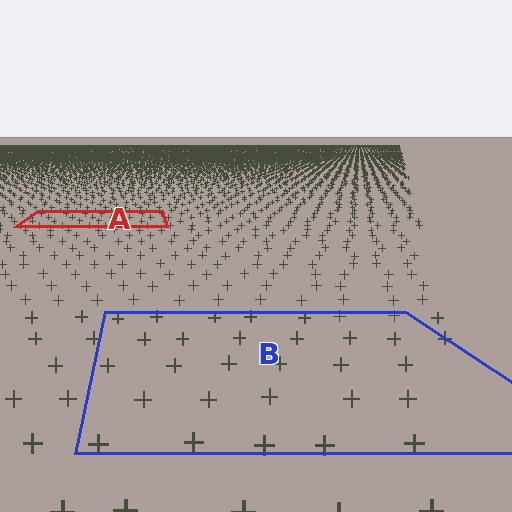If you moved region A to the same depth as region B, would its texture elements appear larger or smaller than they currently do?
They would appear larger. At a closer depth, the same texture elements are projected at a bigger on-screen size.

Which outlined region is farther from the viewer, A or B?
Region A is farther from the viewer — the texture elements inside it appear smaller and more densely packed.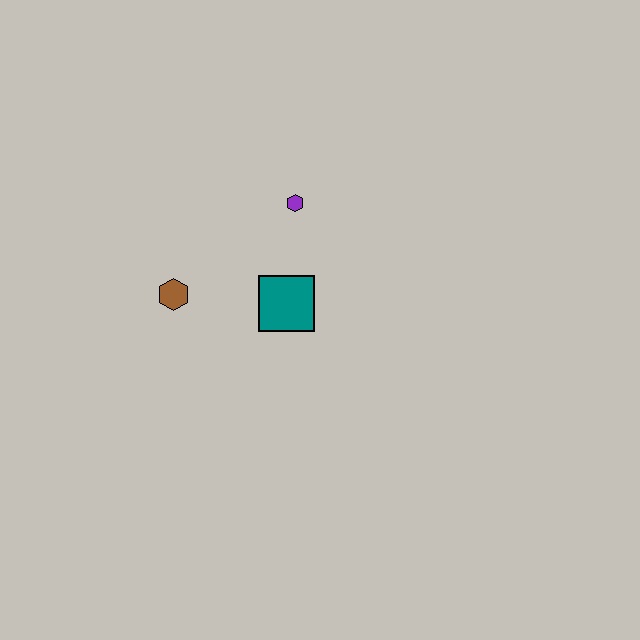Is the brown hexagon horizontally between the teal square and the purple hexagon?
No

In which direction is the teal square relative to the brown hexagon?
The teal square is to the right of the brown hexagon.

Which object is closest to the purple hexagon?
The teal square is closest to the purple hexagon.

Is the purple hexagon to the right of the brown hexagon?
Yes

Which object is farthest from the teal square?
The brown hexagon is farthest from the teal square.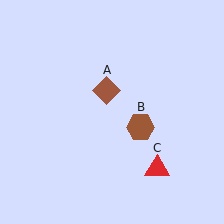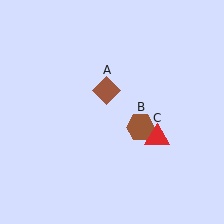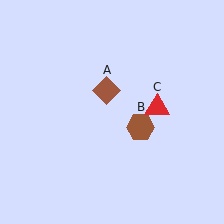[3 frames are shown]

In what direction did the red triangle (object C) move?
The red triangle (object C) moved up.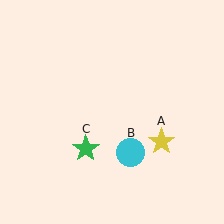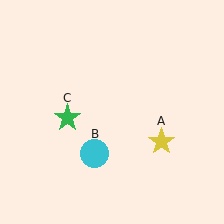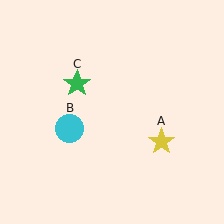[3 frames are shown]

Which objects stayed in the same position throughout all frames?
Yellow star (object A) remained stationary.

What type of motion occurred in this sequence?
The cyan circle (object B), green star (object C) rotated clockwise around the center of the scene.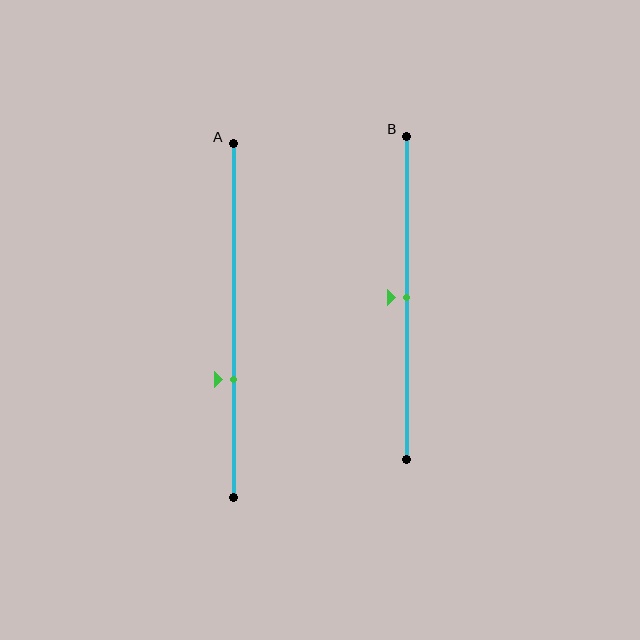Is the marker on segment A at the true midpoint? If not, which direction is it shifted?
No, the marker on segment A is shifted downward by about 17% of the segment length.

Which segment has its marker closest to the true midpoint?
Segment B has its marker closest to the true midpoint.